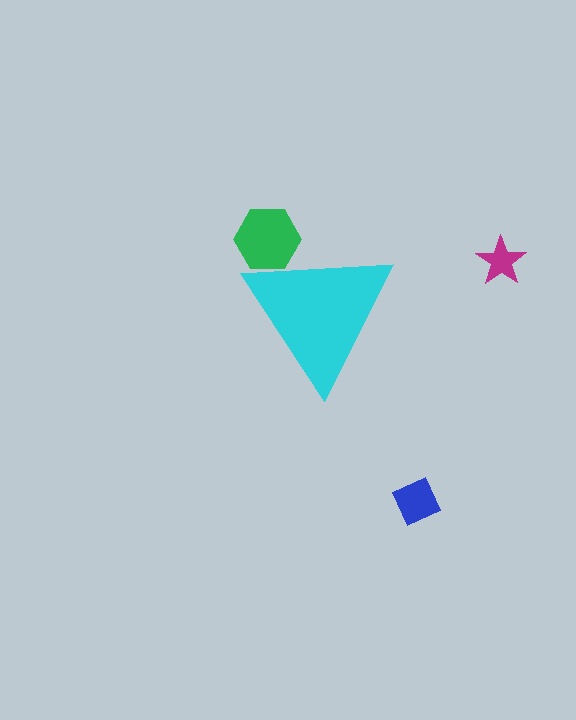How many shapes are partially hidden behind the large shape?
1 shape is partially hidden.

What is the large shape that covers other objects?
A cyan triangle.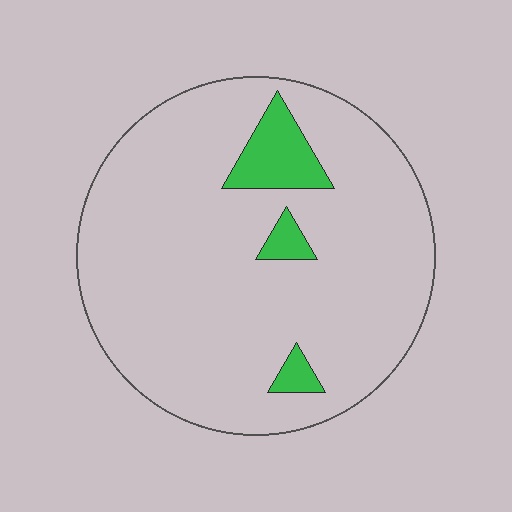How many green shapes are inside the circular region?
3.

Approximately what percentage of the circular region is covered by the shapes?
Approximately 10%.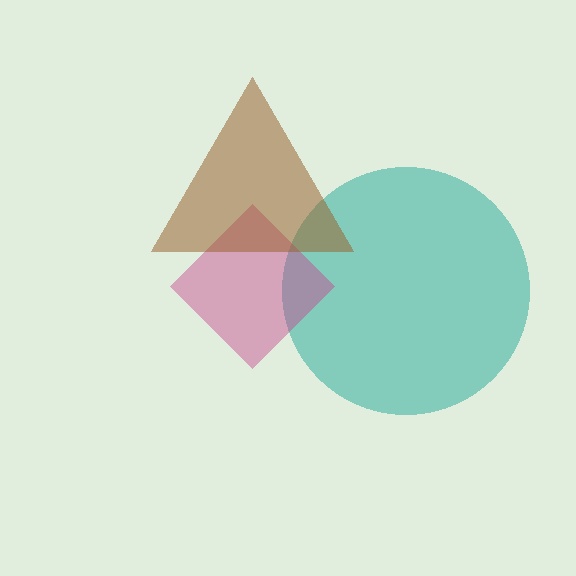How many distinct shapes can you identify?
There are 3 distinct shapes: a teal circle, a magenta diamond, a brown triangle.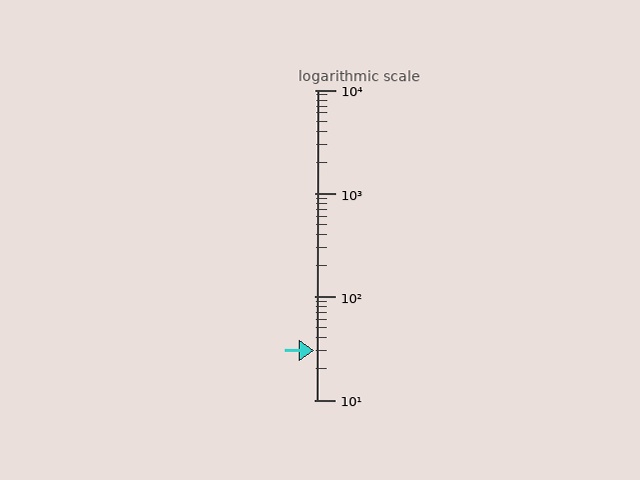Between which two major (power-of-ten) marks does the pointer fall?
The pointer is between 10 and 100.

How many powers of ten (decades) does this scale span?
The scale spans 3 decades, from 10 to 10000.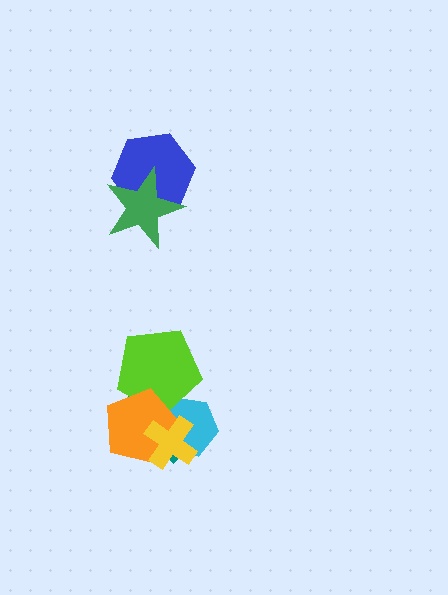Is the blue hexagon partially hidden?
Yes, it is partially covered by another shape.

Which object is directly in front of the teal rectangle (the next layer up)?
The cyan hexagon is directly in front of the teal rectangle.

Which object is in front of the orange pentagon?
The yellow cross is in front of the orange pentagon.